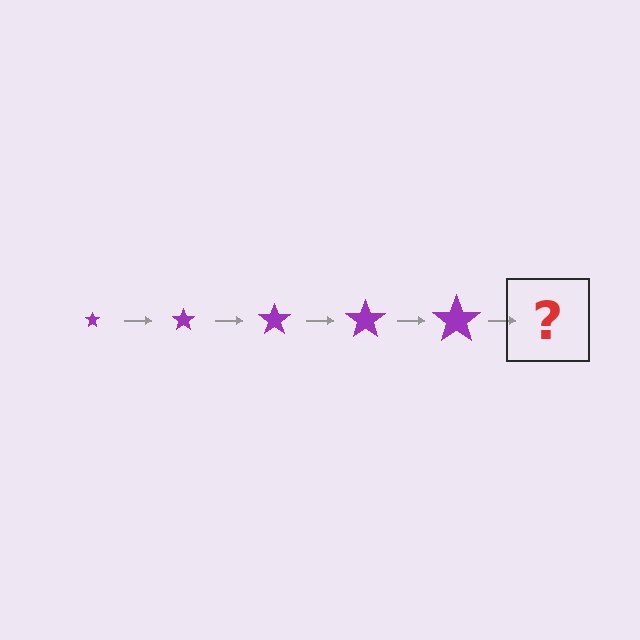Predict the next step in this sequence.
The next step is a purple star, larger than the previous one.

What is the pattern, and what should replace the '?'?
The pattern is that the star gets progressively larger each step. The '?' should be a purple star, larger than the previous one.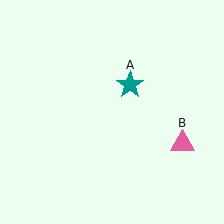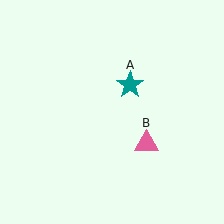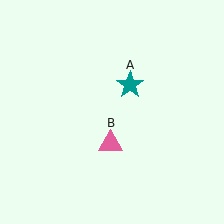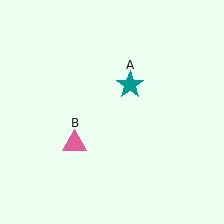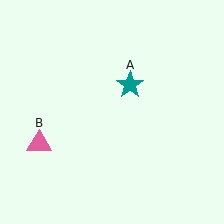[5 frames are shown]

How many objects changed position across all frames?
1 object changed position: pink triangle (object B).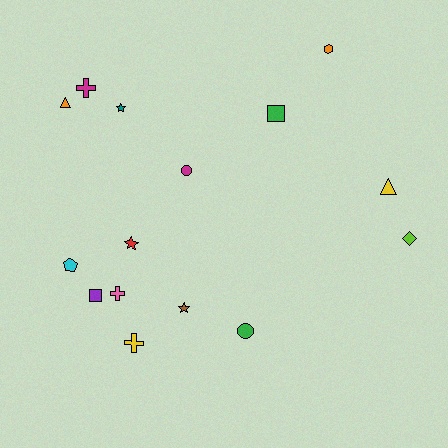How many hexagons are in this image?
There is 1 hexagon.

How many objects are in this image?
There are 15 objects.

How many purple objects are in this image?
There is 1 purple object.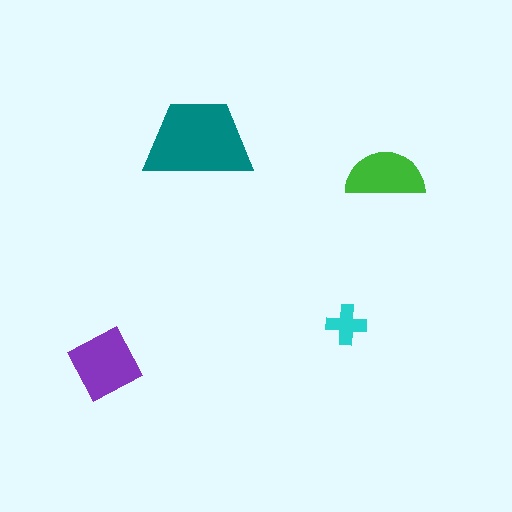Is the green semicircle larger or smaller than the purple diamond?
Smaller.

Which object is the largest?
The teal trapezoid.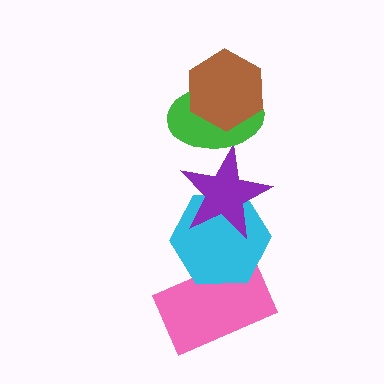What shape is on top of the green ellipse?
The brown hexagon is on top of the green ellipse.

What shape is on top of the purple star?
The green ellipse is on top of the purple star.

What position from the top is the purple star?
The purple star is 3rd from the top.